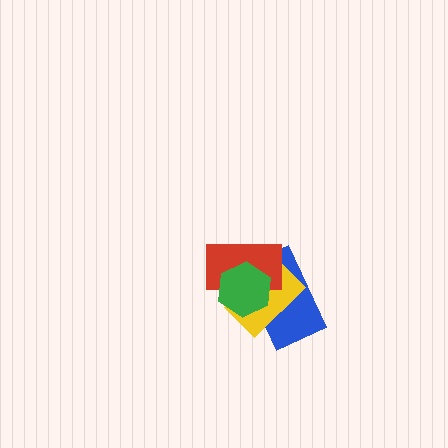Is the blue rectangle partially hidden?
Yes, it is partially covered by another shape.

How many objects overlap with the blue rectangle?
3 objects overlap with the blue rectangle.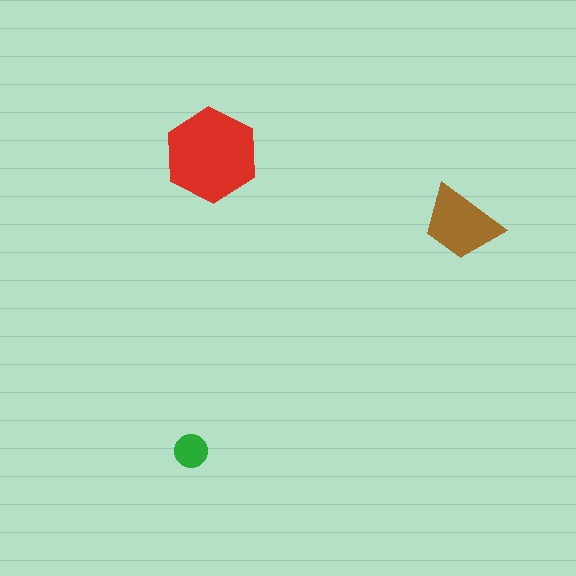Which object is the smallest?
The green circle.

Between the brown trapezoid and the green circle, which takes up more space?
The brown trapezoid.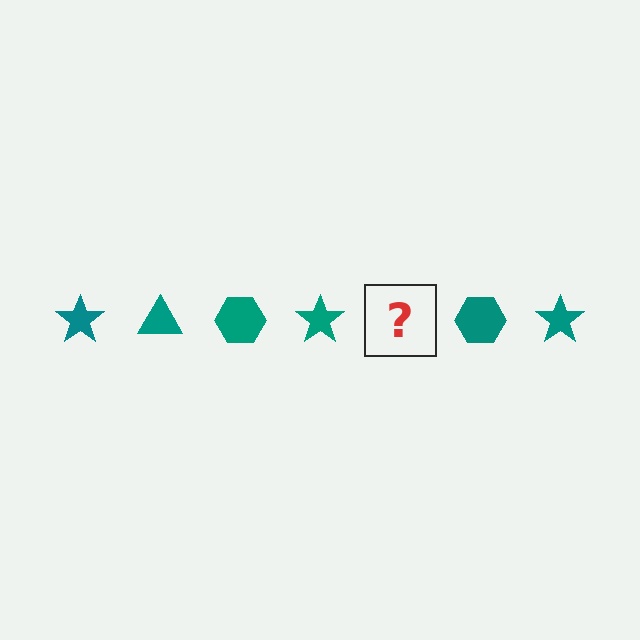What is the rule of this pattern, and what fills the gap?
The rule is that the pattern cycles through star, triangle, hexagon shapes in teal. The gap should be filled with a teal triangle.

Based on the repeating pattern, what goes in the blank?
The blank should be a teal triangle.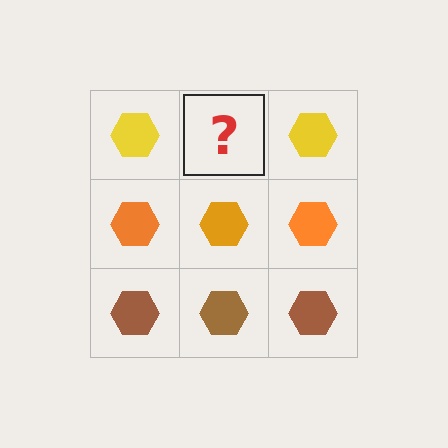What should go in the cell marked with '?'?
The missing cell should contain a yellow hexagon.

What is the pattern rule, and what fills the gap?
The rule is that each row has a consistent color. The gap should be filled with a yellow hexagon.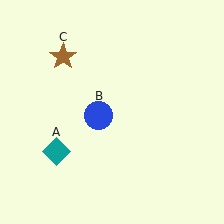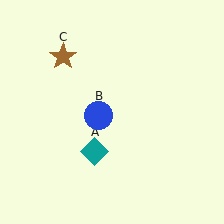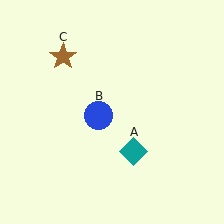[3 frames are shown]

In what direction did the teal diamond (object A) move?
The teal diamond (object A) moved right.